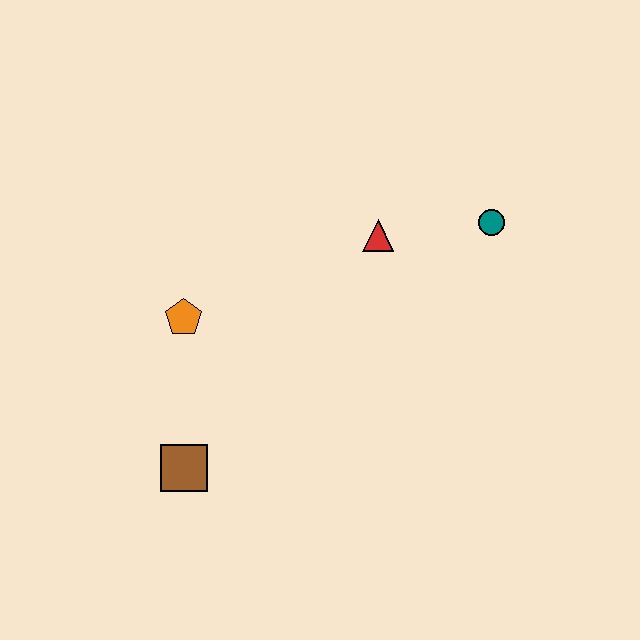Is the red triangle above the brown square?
Yes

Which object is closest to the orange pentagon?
The brown square is closest to the orange pentagon.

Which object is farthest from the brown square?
The teal circle is farthest from the brown square.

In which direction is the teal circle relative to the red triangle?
The teal circle is to the right of the red triangle.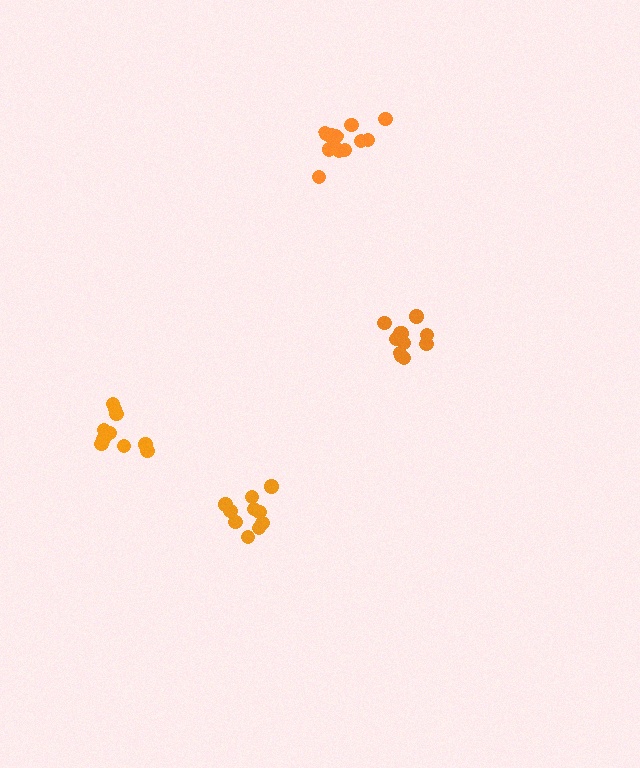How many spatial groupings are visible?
There are 4 spatial groupings.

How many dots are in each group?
Group 1: 10 dots, Group 2: 10 dots, Group 3: 12 dots, Group 4: 11 dots (43 total).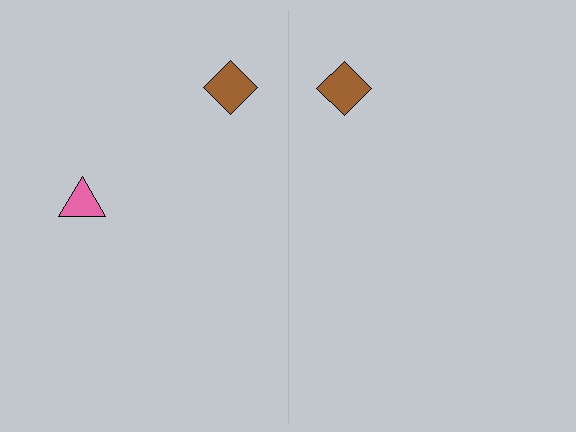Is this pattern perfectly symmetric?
No, the pattern is not perfectly symmetric. A pink triangle is missing from the right side.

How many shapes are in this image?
There are 3 shapes in this image.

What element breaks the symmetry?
A pink triangle is missing from the right side.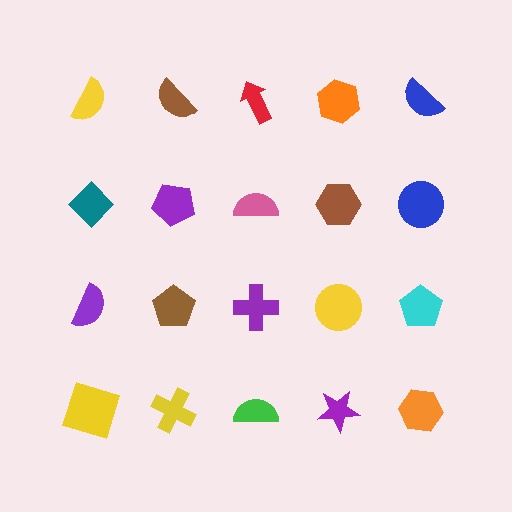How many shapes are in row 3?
5 shapes.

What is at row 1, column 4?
An orange hexagon.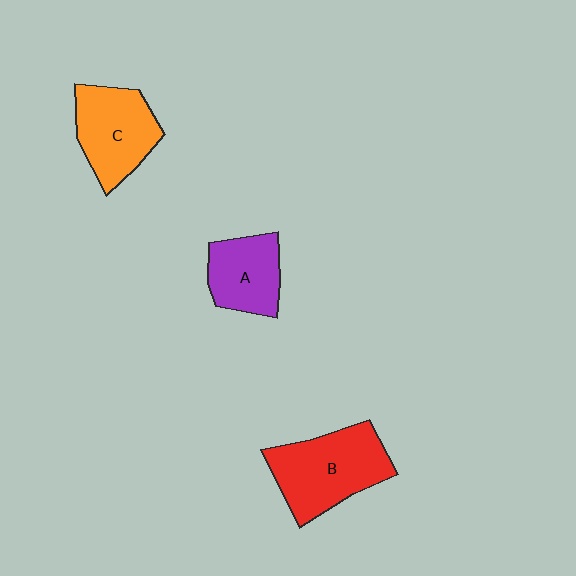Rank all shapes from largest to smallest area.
From largest to smallest: B (red), C (orange), A (purple).